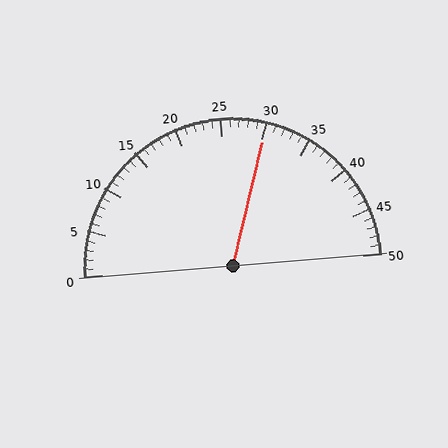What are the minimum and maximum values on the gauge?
The gauge ranges from 0 to 50.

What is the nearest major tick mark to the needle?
The nearest major tick mark is 30.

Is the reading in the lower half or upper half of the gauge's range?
The reading is in the upper half of the range (0 to 50).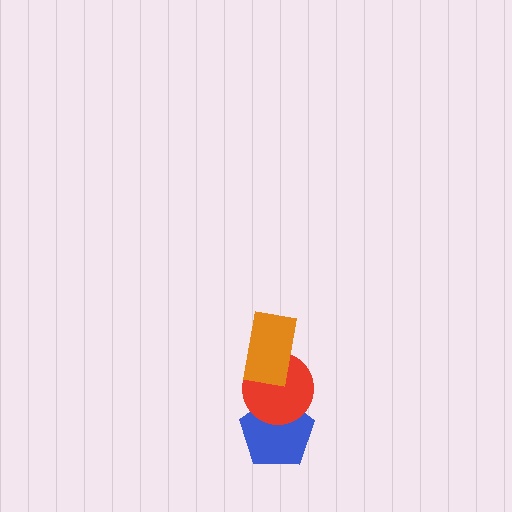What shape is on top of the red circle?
The orange rectangle is on top of the red circle.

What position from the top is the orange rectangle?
The orange rectangle is 1st from the top.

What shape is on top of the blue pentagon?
The red circle is on top of the blue pentagon.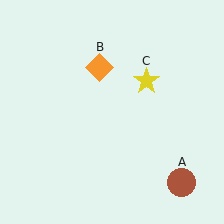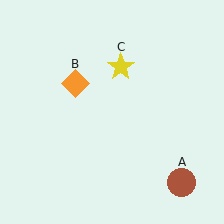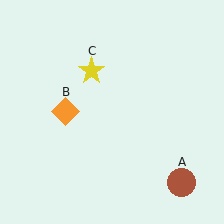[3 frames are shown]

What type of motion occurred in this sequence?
The orange diamond (object B), yellow star (object C) rotated counterclockwise around the center of the scene.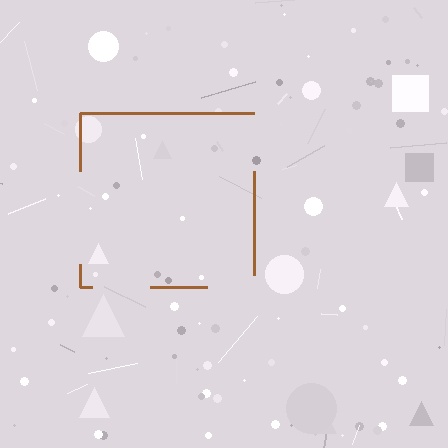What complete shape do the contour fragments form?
The contour fragments form a square.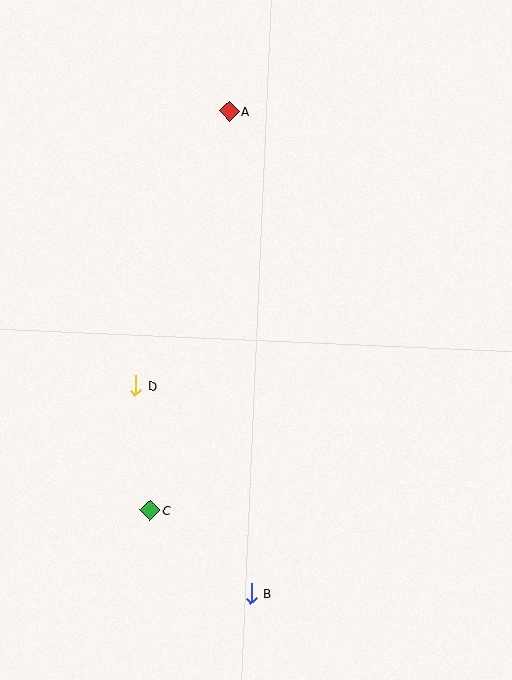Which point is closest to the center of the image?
Point D at (136, 386) is closest to the center.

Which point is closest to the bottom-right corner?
Point B is closest to the bottom-right corner.